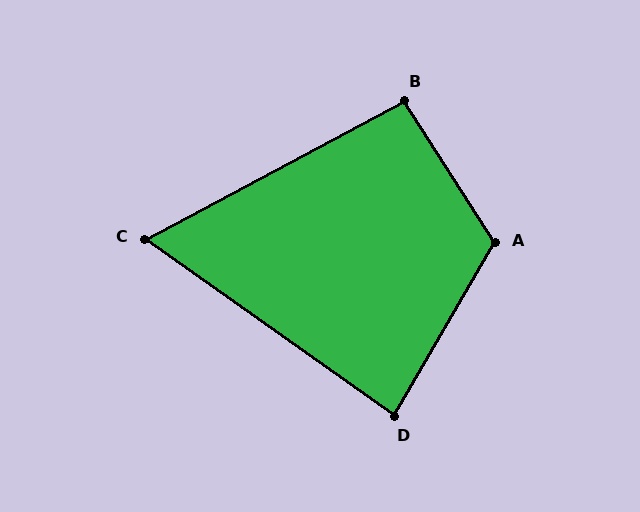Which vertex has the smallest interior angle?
C, at approximately 63 degrees.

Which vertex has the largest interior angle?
A, at approximately 117 degrees.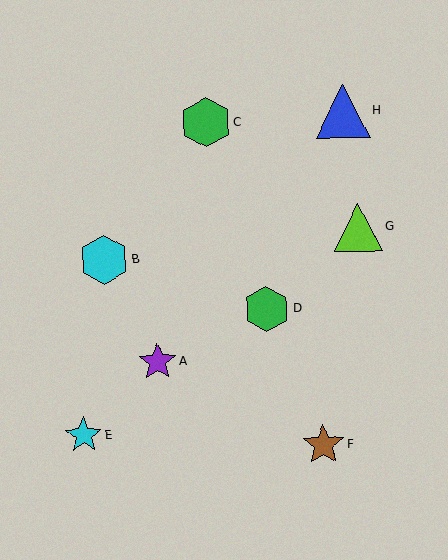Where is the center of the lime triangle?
The center of the lime triangle is at (358, 227).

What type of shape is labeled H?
Shape H is a blue triangle.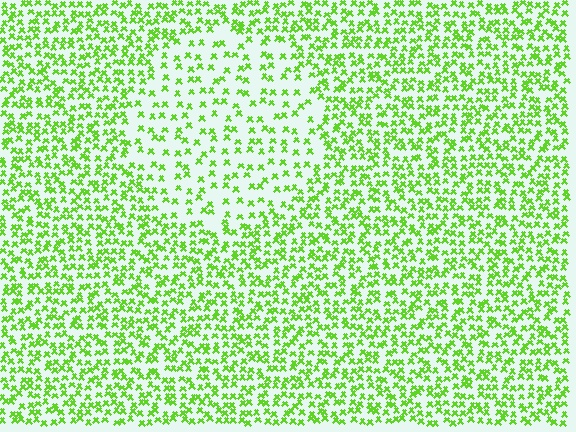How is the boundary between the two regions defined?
The boundary is defined by a change in element density (approximately 2.1x ratio). All elements are the same color, size, and shape.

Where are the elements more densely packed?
The elements are more densely packed outside the circle boundary.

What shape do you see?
I see a circle.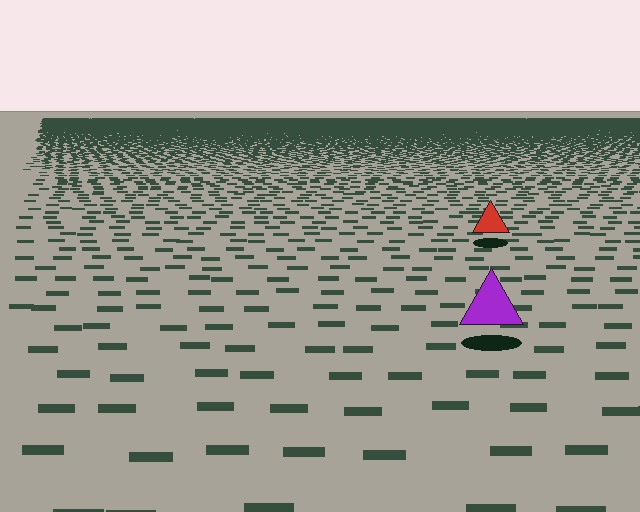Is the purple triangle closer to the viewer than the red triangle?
Yes. The purple triangle is closer — you can tell from the texture gradient: the ground texture is coarser near it.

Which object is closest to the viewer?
The purple triangle is closest. The texture marks near it are larger and more spread out.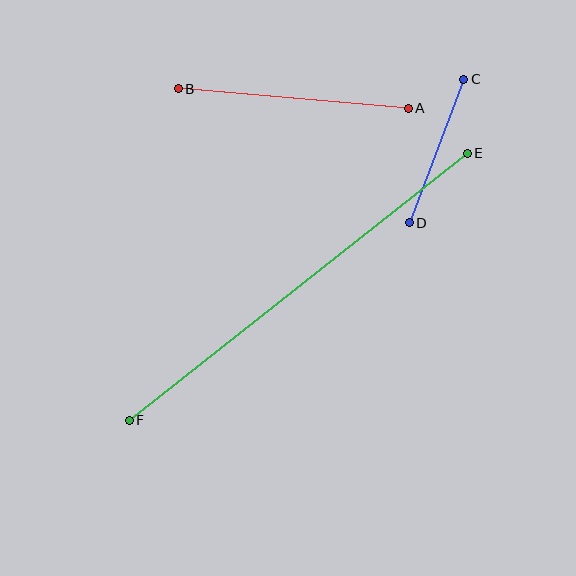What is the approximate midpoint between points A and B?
The midpoint is at approximately (293, 98) pixels.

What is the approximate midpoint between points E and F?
The midpoint is at approximately (298, 287) pixels.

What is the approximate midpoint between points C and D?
The midpoint is at approximately (437, 151) pixels.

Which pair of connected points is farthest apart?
Points E and F are farthest apart.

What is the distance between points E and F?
The distance is approximately 431 pixels.